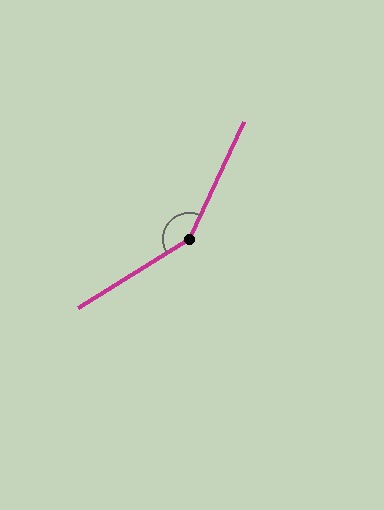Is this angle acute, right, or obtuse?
It is obtuse.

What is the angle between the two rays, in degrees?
Approximately 147 degrees.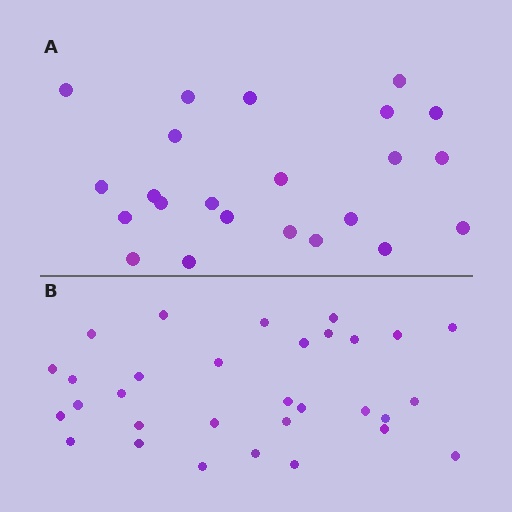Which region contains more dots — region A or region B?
Region B (the bottom region) has more dots.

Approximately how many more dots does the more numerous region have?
Region B has roughly 8 or so more dots than region A.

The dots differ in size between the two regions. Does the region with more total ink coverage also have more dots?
No. Region A has more total ink coverage because its dots are larger, but region B actually contains more individual dots. Total area can be misleading — the number of items is what matters here.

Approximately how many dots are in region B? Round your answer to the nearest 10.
About 30 dots. (The exact count is 31, which rounds to 30.)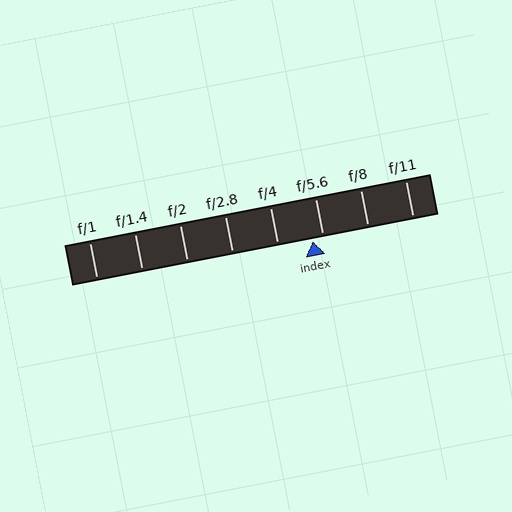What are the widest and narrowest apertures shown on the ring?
The widest aperture shown is f/1 and the narrowest is f/11.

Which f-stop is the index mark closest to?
The index mark is closest to f/5.6.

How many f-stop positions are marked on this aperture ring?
There are 8 f-stop positions marked.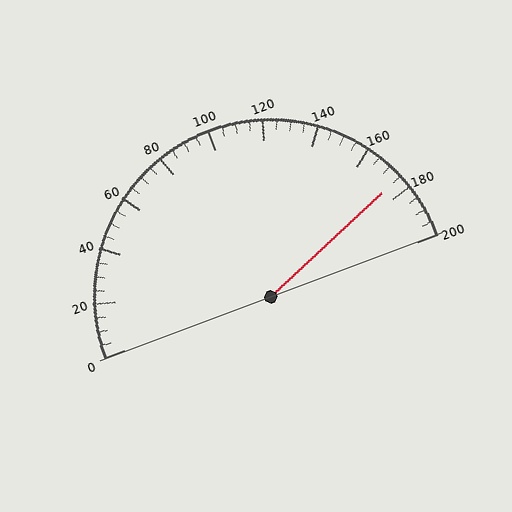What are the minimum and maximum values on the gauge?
The gauge ranges from 0 to 200.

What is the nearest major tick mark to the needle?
The nearest major tick mark is 180.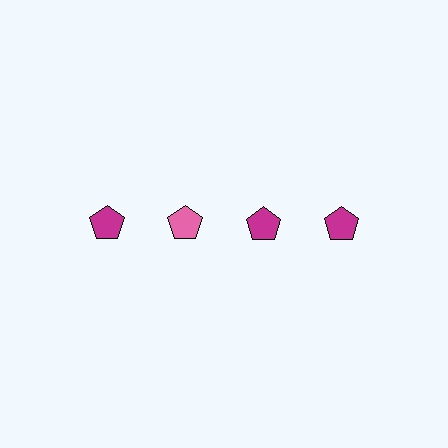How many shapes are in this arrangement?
There are 4 shapes arranged in a grid pattern.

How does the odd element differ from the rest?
It has a different color: pink instead of magenta.